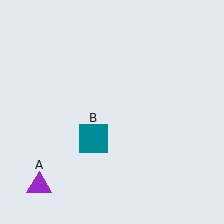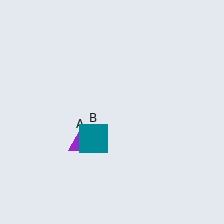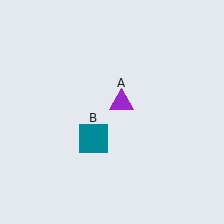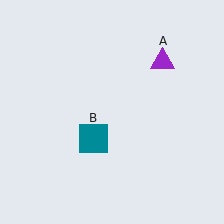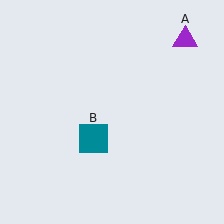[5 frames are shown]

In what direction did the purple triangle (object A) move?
The purple triangle (object A) moved up and to the right.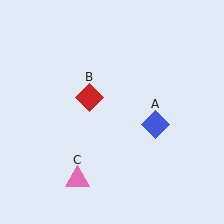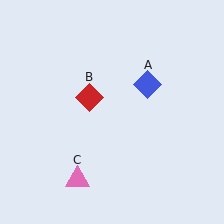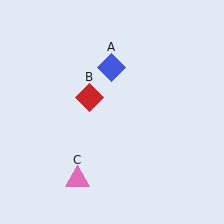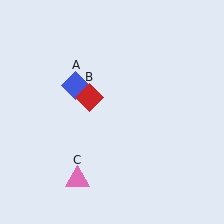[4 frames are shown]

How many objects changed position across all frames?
1 object changed position: blue diamond (object A).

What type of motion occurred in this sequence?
The blue diamond (object A) rotated counterclockwise around the center of the scene.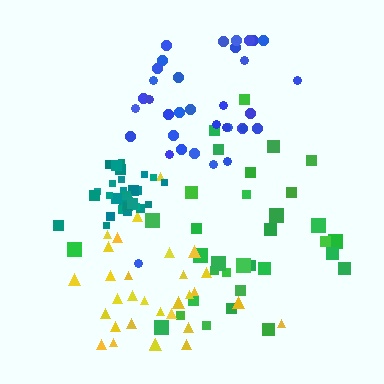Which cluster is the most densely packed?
Teal.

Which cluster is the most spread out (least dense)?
Green.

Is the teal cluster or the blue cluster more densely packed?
Teal.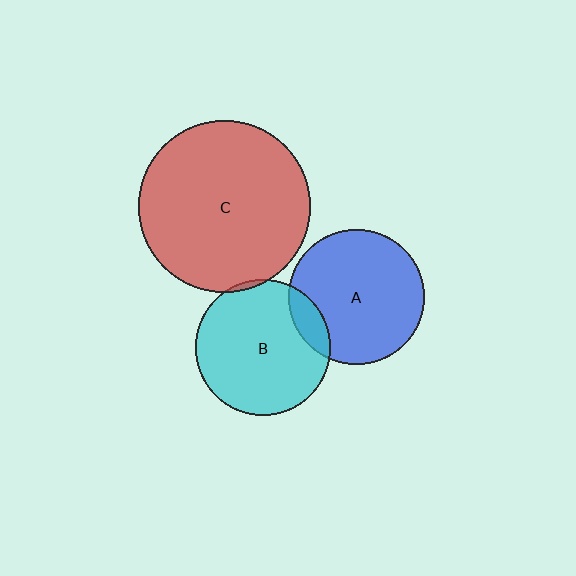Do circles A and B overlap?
Yes.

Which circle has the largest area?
Circle C (red).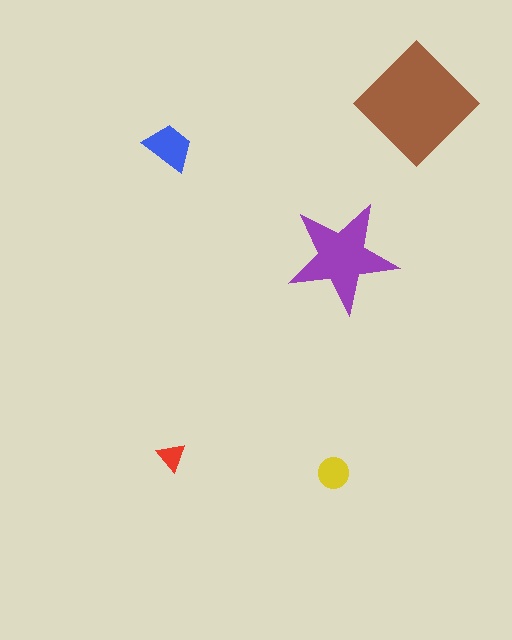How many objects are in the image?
There are 5 objects in the image.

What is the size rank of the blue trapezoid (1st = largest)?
3rd.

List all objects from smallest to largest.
The red triangle, the yellow circle, the blue trapezoid, the purple star, the brown diamond.